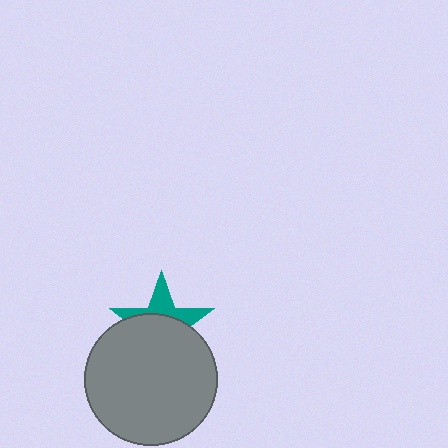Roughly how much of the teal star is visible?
A small part of it is visible (roughly 39%).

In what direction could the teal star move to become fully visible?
The teal star could move up. That would shift it out from behind the gray circle entirely.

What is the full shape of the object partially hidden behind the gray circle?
The partially hidden object is a teal star.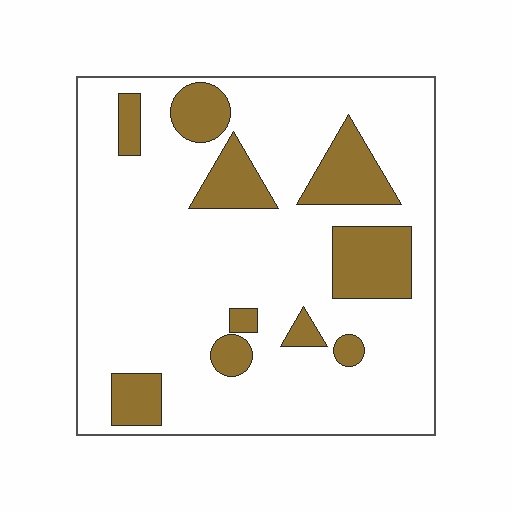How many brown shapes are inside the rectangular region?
10.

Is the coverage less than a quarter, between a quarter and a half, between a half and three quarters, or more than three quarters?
Less than a quarter.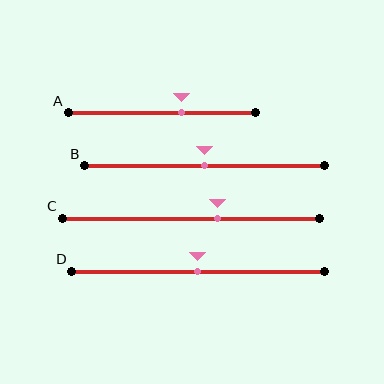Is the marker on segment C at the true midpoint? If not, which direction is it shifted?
No, the marker on segment C is shifted to the right by about 10% of the segment length.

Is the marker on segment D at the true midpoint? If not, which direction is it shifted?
Yes, the marker on segment D is at the true midpoint.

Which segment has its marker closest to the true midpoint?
Segment B has its marker closest to the true midpoint.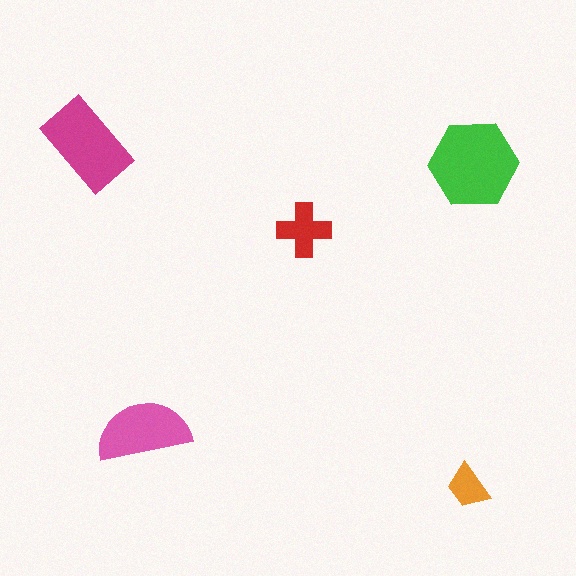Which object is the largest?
The green hexagon.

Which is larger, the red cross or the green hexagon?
The green hexagon.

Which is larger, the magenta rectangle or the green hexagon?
The green hexagon.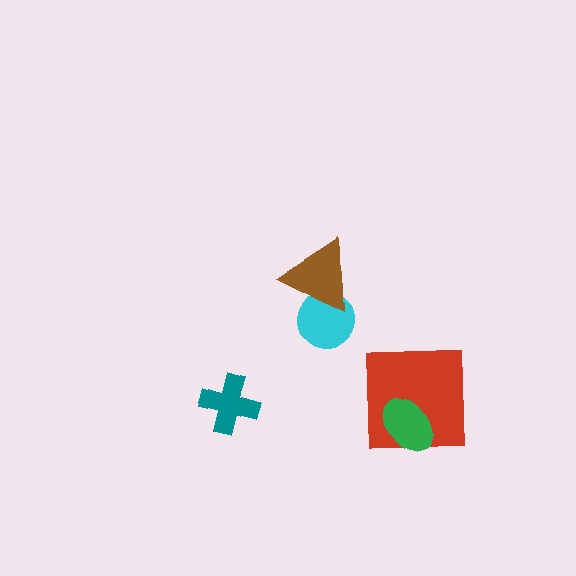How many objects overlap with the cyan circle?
1 object overlaps with the cyan circle.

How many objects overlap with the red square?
1 object overlaps with the red square.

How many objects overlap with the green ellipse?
1 object overlaps with the green ellipse.